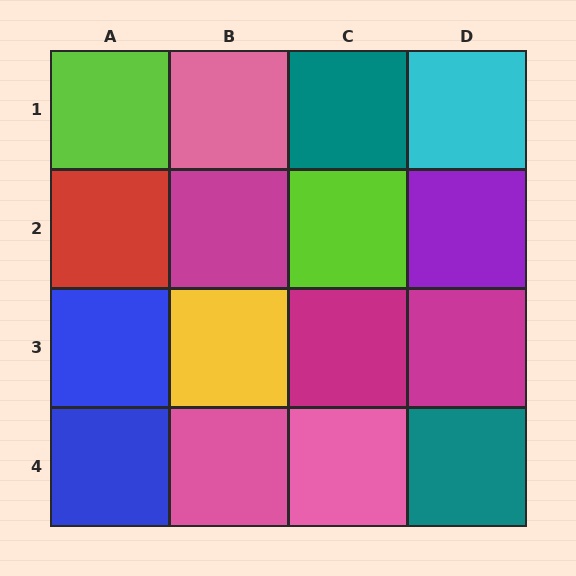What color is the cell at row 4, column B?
Pink.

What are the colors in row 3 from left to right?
Blue, yellow, magenta, magenta.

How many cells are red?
1 cell is red.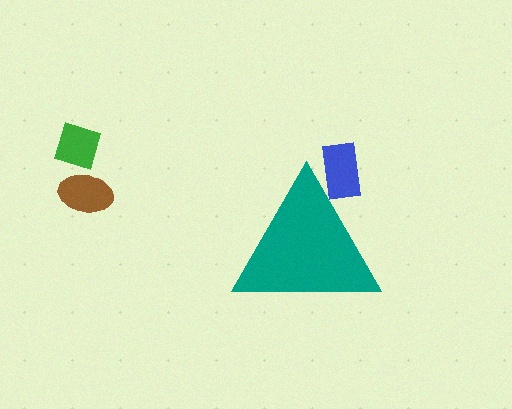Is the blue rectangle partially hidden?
Yes, the blue rectangle is partially hidden behind the teal triangle.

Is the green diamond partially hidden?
No, the green diamond is fully visible.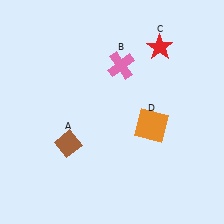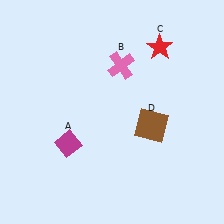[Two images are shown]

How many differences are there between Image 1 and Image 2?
There are 2 differences between the two images.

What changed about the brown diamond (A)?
In Image 1, A is brown. In Image 2, it changed to magenta.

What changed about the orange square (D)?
In Image 1, D is orange. In Image 2, it changed to brown.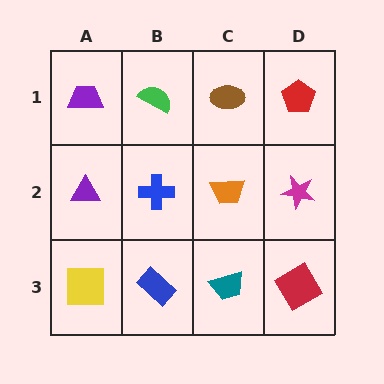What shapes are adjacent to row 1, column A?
A purple triangle (row 2, column A), a green semicircle (row 1, column B).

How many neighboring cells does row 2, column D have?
3.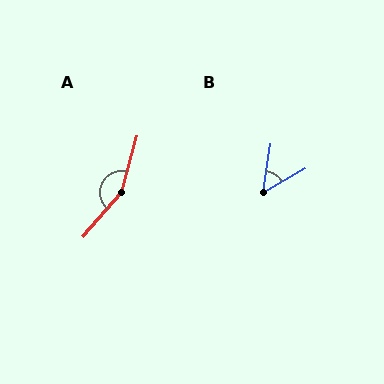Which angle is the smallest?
B, at approximately 51 degrees.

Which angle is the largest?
A, at approximately 155 degrees.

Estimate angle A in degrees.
Approximately 155 degrees.